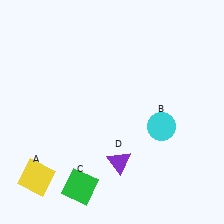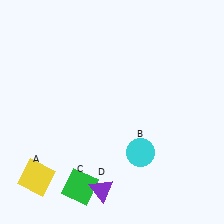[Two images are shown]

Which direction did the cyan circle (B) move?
The cyan circle (B) moved down.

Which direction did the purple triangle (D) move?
The purple triangle (D) moved down.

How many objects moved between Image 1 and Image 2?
2 objects moved between the two images.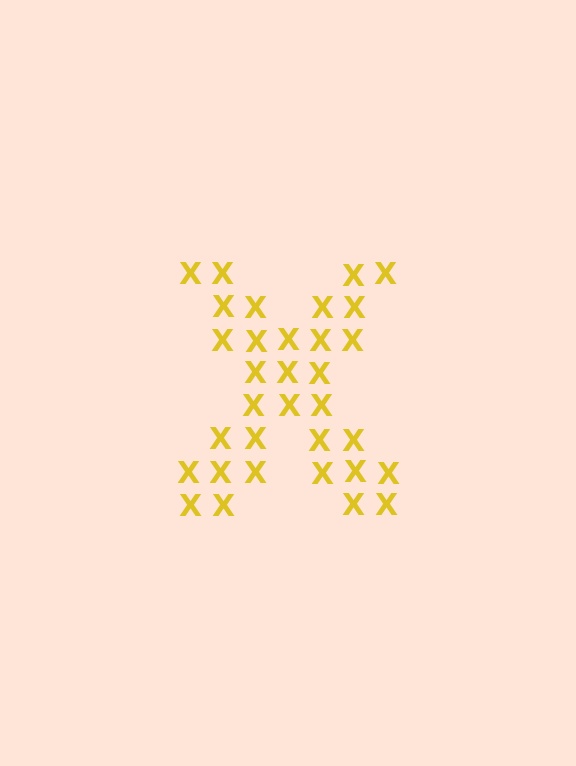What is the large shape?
The large shape is the letter X.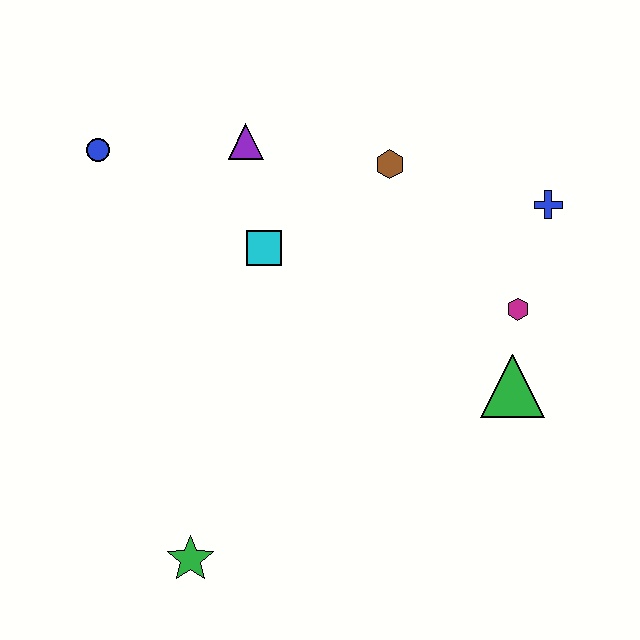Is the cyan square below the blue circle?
Yes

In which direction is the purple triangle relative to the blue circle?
The purple triangle is to the right of the blue circle.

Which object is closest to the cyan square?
The purple triangle is closest to the cyan square.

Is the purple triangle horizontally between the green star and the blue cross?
Yes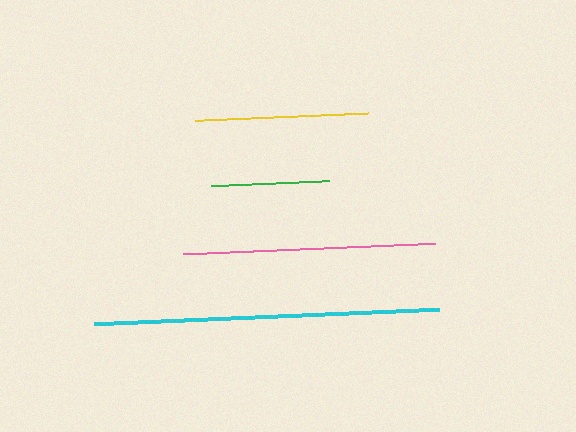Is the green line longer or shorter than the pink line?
The pink line is longer than the green line.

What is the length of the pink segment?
The pink segment is approximately 253 pixels long.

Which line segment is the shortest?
The green line is the shortest at approximately 118 pixels.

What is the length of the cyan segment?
The cyan segment is approximately 345 pixels long.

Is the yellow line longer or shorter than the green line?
The yellow line is longer than the green line.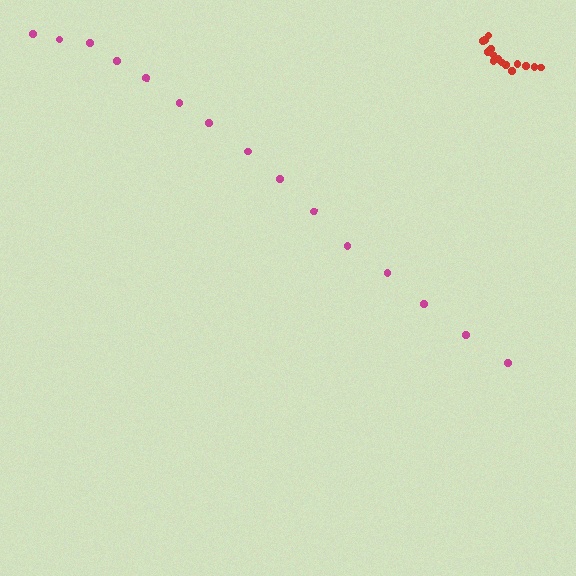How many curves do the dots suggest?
There are 2 distinct paths.